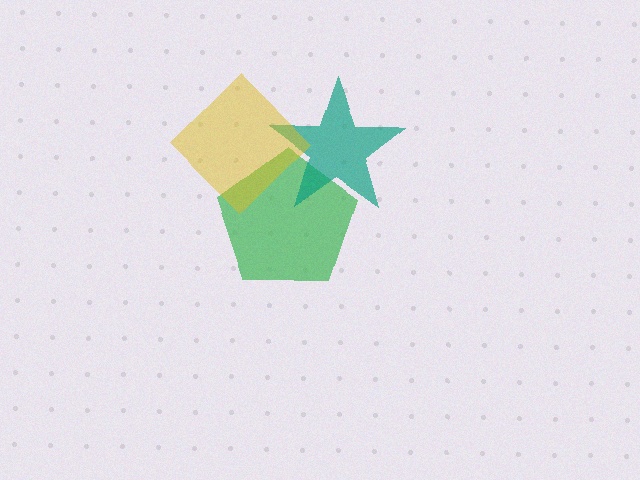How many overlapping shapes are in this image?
There are 3 overlapping shapes in the image.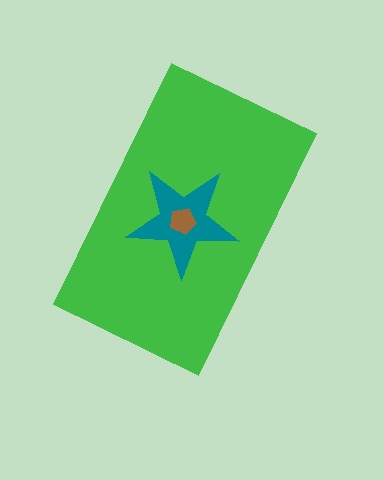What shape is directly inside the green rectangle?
The teal star.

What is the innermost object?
The brown pentagon.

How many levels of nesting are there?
3.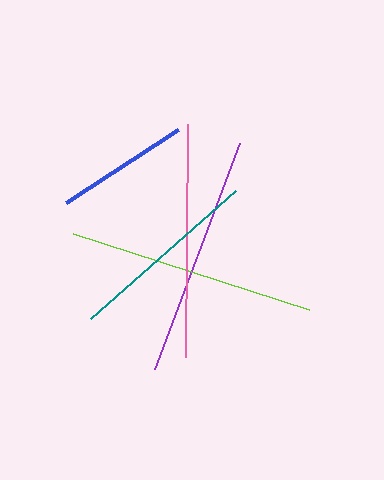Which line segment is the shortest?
The blue line is the shortest at approximately 134 pixels.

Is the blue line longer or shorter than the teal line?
The teal line is longer than the blue line.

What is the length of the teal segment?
The teal segment is approximately 193 pixels long.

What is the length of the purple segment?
The purple segment is approximately 241 pixels long.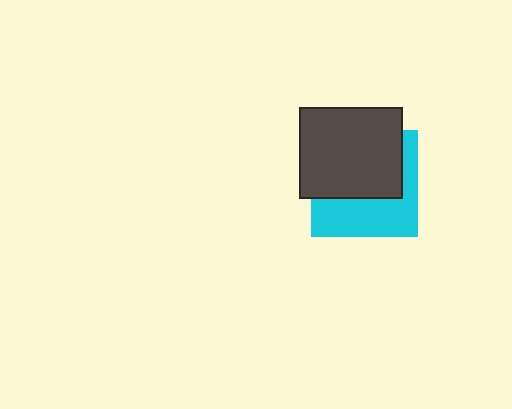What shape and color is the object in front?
The object in front is a dark gray rectangle.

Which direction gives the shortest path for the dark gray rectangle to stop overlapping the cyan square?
Moving up gives the shortest separation.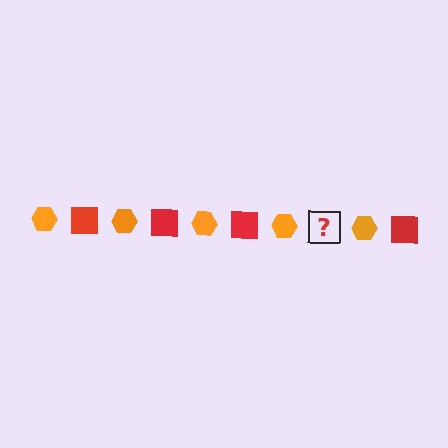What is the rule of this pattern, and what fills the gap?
The rule is that the pattern alternates between orange hexagon and red square. The gap should be filled with a red square.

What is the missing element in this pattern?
The missing element is a red square.